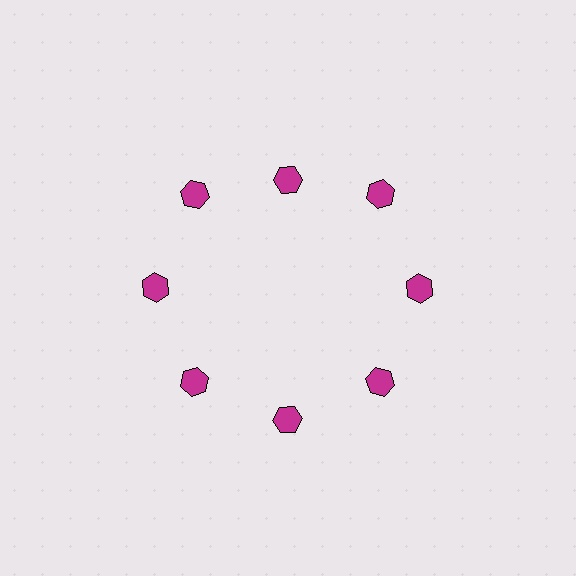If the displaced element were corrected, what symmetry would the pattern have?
It would have 8-fold rotational symmetry — the pattern would map onto itself every 45 degrees.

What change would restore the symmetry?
The symmetry would be restored by moving it outward, back onto the ring so that all 8 hexagons sit at equal angles and equal distance from the center.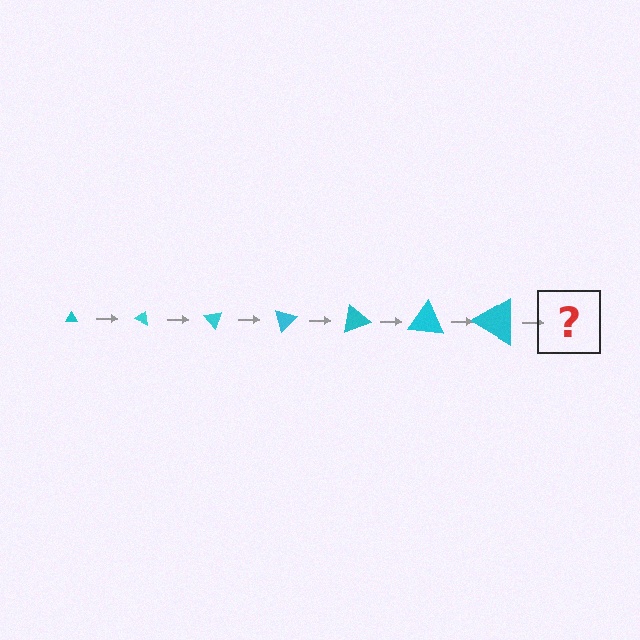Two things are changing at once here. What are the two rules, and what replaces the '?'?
The two rules are that the triangle grows larger each step and it rotates 25 degrees each step. The '?' should be a triangle, larger than the previous one and rotated 175 degrees from the start.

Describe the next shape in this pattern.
It should be a triangle, larger than the previous one and rotated 175 degrees from the start.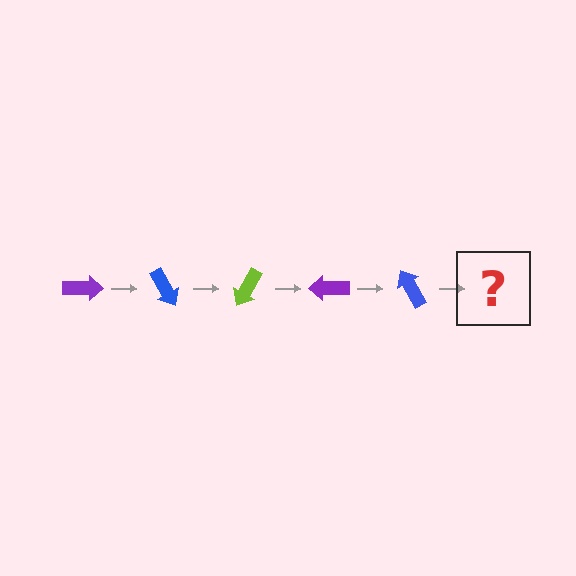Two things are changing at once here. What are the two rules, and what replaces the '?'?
The two rules are that it rotates 60 degrees each step and the color cycles through purple, blue, and lime. The '?' should be a lime arrow, rotated 300 degrees from the start.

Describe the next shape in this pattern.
It should be a lime arrow, rotated 300 degrees from the start.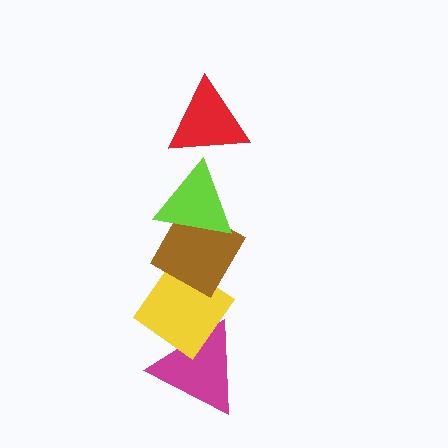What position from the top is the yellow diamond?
The yellow diamond is 4th from the top.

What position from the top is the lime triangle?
The lime triangle is 2nd from the top.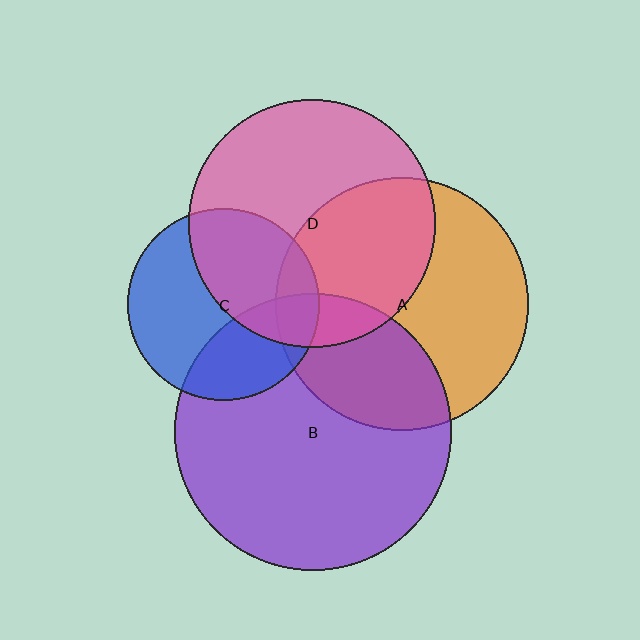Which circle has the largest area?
Circle B (purple).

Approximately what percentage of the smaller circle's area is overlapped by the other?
Approximately 30%.